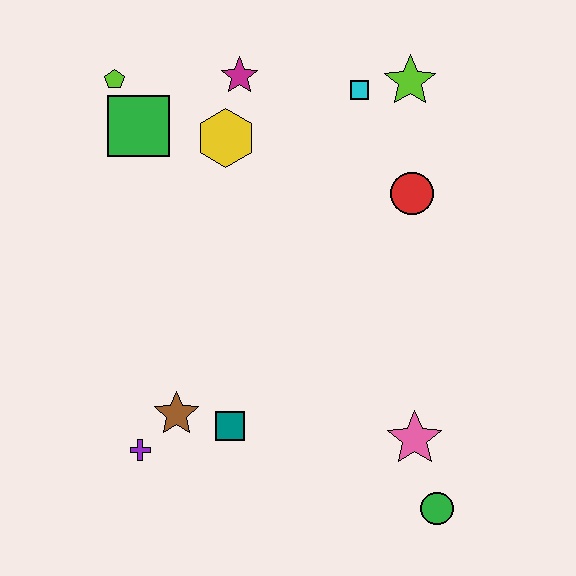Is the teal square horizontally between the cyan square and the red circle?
No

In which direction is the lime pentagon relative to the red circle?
The lime pentagon is to the left of the red circle.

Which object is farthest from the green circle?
The lime pentagon is farthest from the green circle.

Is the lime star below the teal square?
No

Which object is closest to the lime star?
The cyan square is closest to the lime star.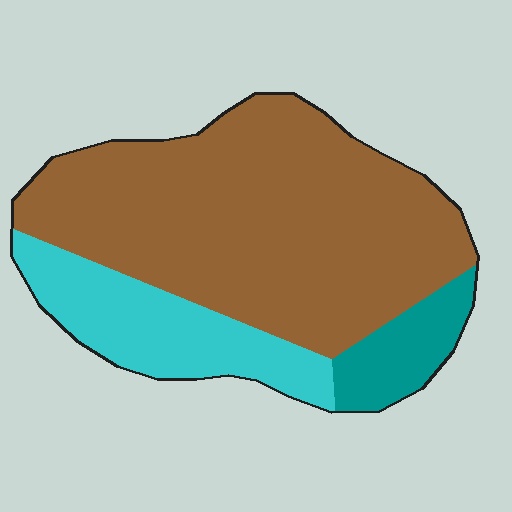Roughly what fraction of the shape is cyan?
Cyan takes up about one fifth (1/5) of the shape.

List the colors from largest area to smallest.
From largest to smallest: brown, cyan, teal.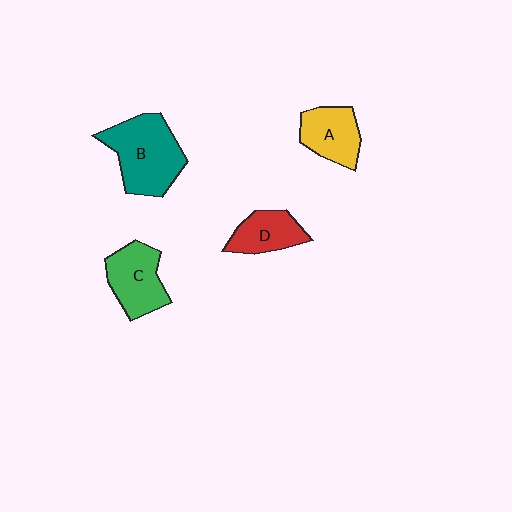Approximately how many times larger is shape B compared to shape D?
Approximately 1.8 times.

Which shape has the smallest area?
Shape D (red).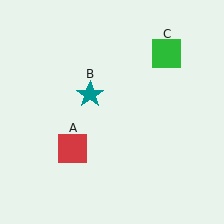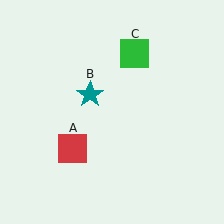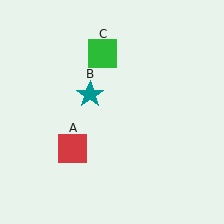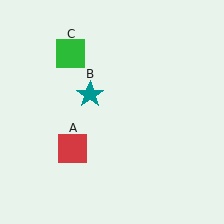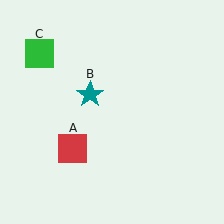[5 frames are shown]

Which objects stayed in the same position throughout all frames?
Red square (object A) and teal star (object B) remained stationary.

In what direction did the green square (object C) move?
The green square (object C) moved left.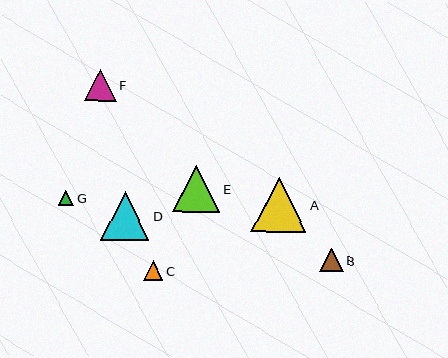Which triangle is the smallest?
Triangle G is the smallest with a size of approximately 15 pixels.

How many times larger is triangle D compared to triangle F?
Triangle D is approximately 1.5 times the size of triangle F.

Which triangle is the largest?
Triangle A is the largest with a size of approximately 55 pixels.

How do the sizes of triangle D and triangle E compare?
Triangle D and triangle E are approximately the same size.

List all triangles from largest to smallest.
From largest to smallest: A, D, E, F, B, C, G.